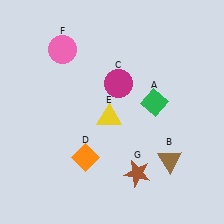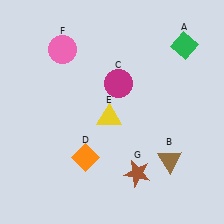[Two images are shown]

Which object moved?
The green diamond (A) moved up.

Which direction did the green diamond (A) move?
The green diamond (A) moved up.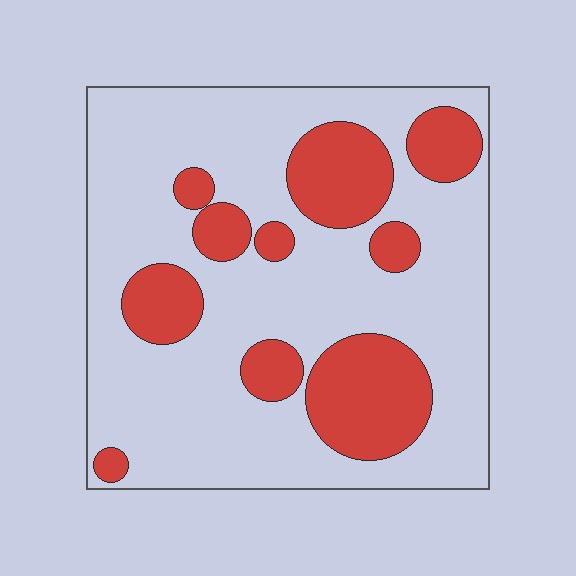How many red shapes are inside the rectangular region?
10.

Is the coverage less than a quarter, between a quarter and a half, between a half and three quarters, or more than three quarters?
Between a quarter and a half.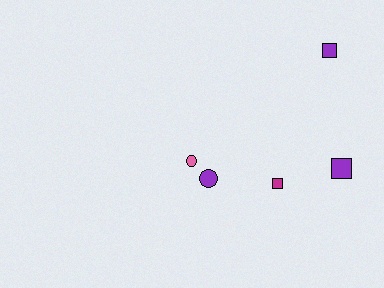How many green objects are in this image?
There are no green objects.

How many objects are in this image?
There are 5 objects.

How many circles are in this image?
There are 2 circles.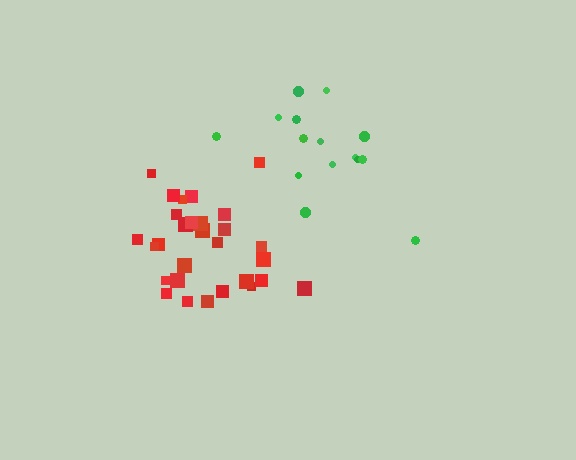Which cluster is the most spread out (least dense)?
Green.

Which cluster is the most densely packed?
Red.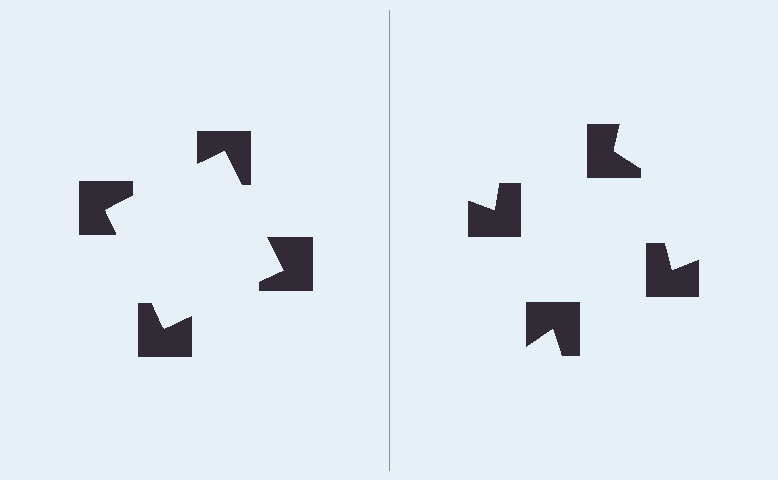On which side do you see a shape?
An illusory square appears on the left side. On the right side the wedge cuts are rotated, so no coherent shape forms.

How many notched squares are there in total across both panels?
8 — 4 on each side.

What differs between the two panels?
The notched squares are positioned identically on both sides; only the wedge orientations differ. On the left they align to a square; on the right they are misaligned.